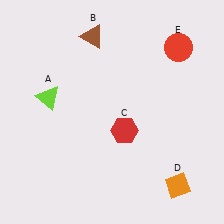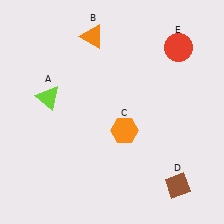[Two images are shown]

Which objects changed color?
B changed from brown to orange. C changed from red to orange. D changed from orange to brown.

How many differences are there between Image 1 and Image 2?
There are 3 differences between the two images.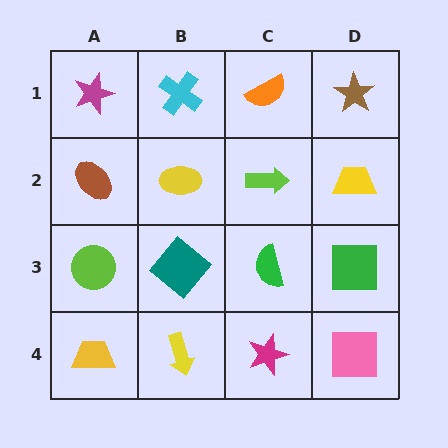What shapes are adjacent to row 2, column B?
A cyan cross (row 1, column B), a teal diamond (row 3, column B), a brown ellipse (row 2, column A), a lime arrow (row 2, column C).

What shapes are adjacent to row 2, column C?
An orange semicircle (row 1, column C), a green semicircle (row 3, column C), a yellow ellipse (row 2, column B), a yellow trapezoid (row 2, column D).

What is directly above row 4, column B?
A teal diamond.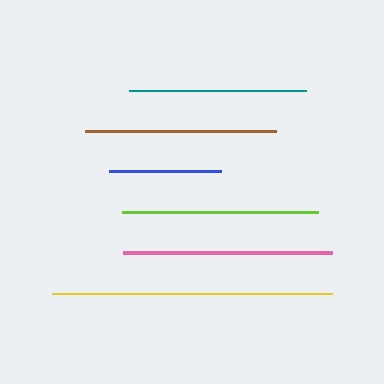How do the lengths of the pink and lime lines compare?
The pink and lime lines are approximately the same length.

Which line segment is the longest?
The yellow line is the longest at approximately 280 pixels.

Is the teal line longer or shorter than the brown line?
The brown line is longer than the teal line.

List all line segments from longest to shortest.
From longest to shortest: yellow, pink, lime, brown, teal, blue.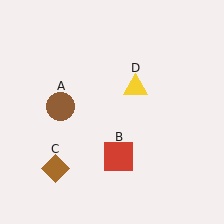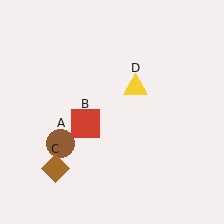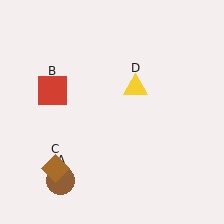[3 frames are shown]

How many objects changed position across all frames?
2 objects changed position: brown circle (object A), red square (object B).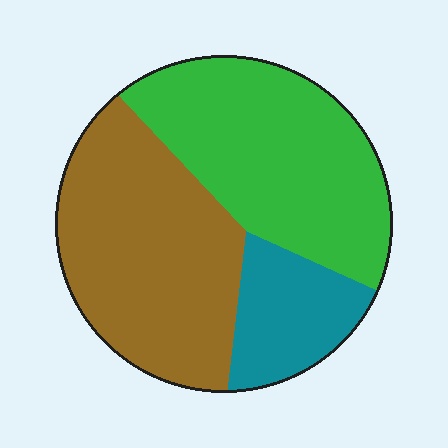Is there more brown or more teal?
Brown.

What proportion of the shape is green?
Green takes up about two fifths (2/5) of the shape.